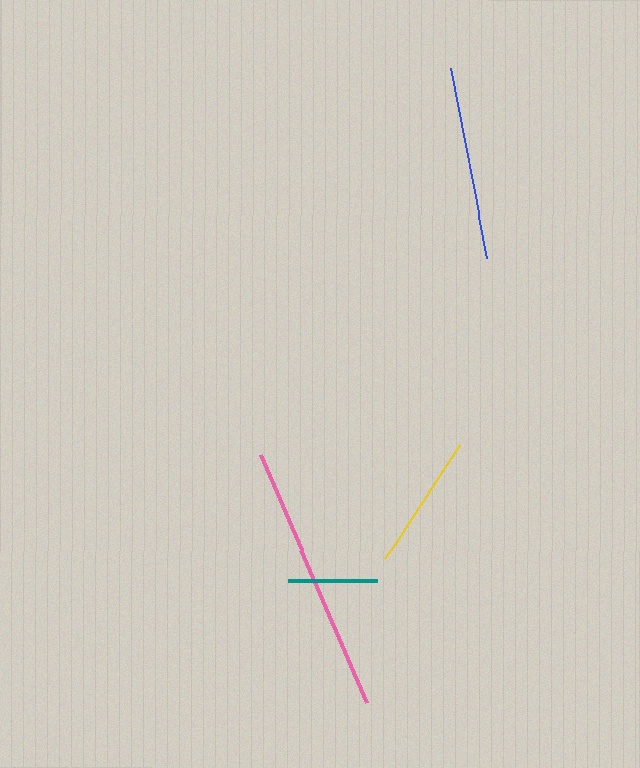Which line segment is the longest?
The pink line is the longest at approximately 270 pixels.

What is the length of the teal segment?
The teal segment is approximately 89 pixels long.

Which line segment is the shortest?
The teal line is the shortest at approximately 89 pixels.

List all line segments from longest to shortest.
From longest to shortest: pink, blue, yellow, teal.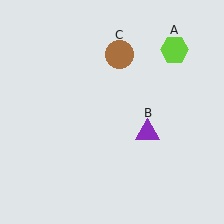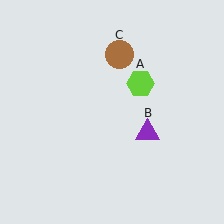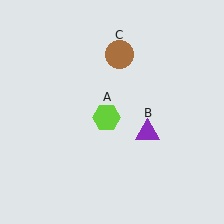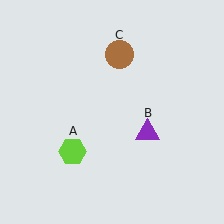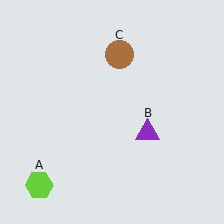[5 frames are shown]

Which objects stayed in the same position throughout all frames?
Purple triangle (object B) and brown circle (object C) remained stationary.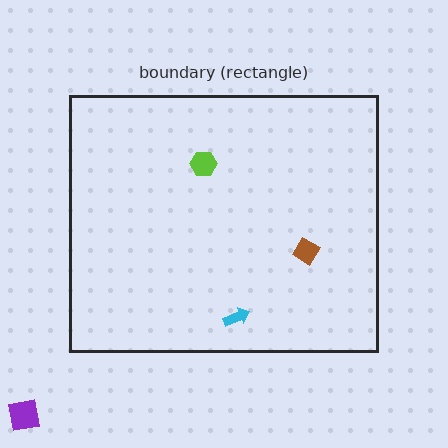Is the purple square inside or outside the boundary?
Outside.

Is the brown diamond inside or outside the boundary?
Inside.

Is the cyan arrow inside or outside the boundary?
Inside.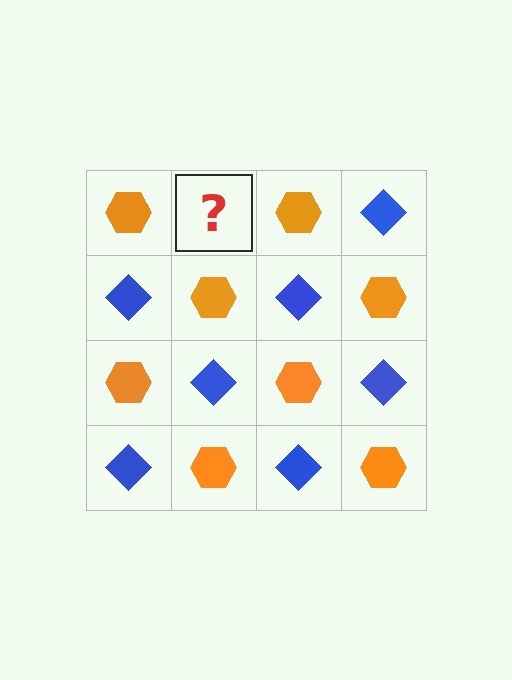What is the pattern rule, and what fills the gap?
The rule is that it alternates orange hexagon and blue diamond in a checkerboard pattern. The gap should be filled with a blue diamond.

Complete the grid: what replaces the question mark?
The question mark should be replaced with a blue diamond.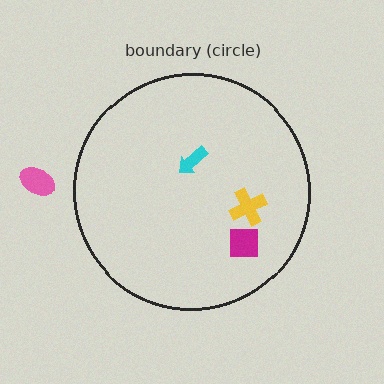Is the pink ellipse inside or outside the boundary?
Outside.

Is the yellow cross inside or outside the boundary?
Inside.